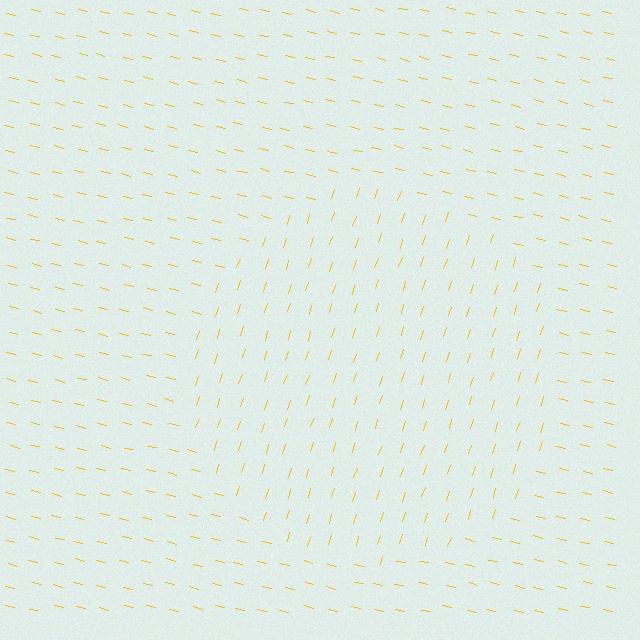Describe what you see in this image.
The image is filled with small yellow line segments. A circle region in the image has lines oriented differently from the surrounding lines, creating a visible texture boundary.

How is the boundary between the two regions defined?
The boundary is defined purely by a change in line orientation (approximately 85 degrees difference). All lines are the same color and thickness.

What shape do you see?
I see a circle.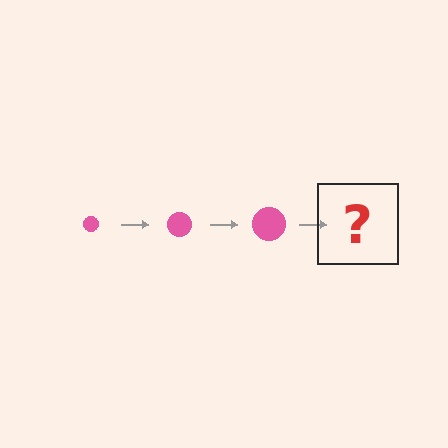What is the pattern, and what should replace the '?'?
The pattern is that the circle gets progressively larger each step. The '?' should be a pink circle, larger than the previous one.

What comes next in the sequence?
The next element should be a pink circle, larger than the previous one.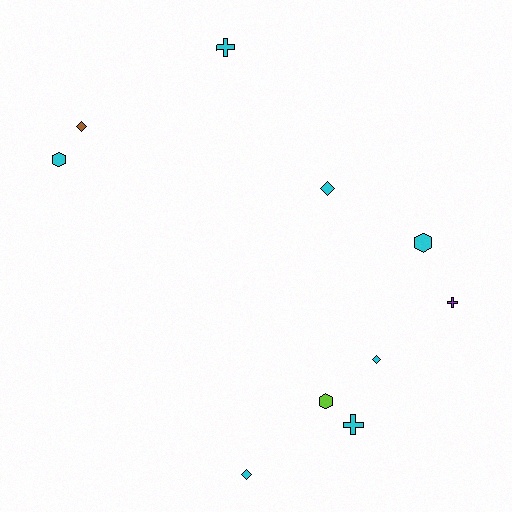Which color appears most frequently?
Cyan, with 7 objects.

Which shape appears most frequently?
Diamond, with 4 objects.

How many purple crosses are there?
There is 1 purple cross.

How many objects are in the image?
There are 10 objects.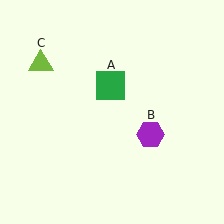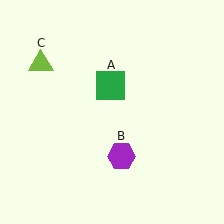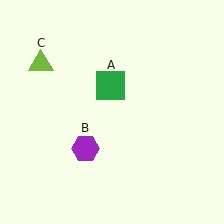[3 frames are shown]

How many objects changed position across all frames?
1 object changed position: purple hexagon (object B).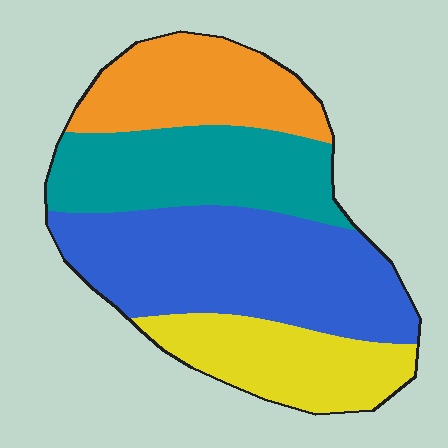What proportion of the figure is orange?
Orange covers 20% of the figure.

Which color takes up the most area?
Blue, at roughly 35%.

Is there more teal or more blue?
Blue.